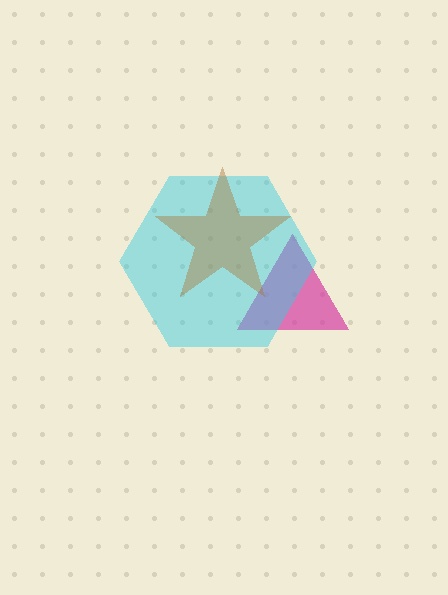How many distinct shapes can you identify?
There are 3 distinct shapes: a magenta triangle, a cyan hexagon, a brown star.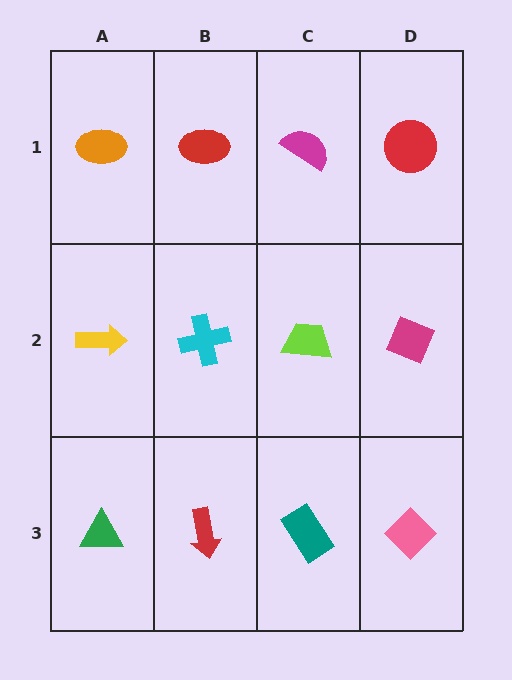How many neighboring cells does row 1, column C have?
3.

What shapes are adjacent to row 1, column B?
A cyan cross (row 2, column B), an orange ellipse (row 1, column A), a magenta semicircle (row 1, column C).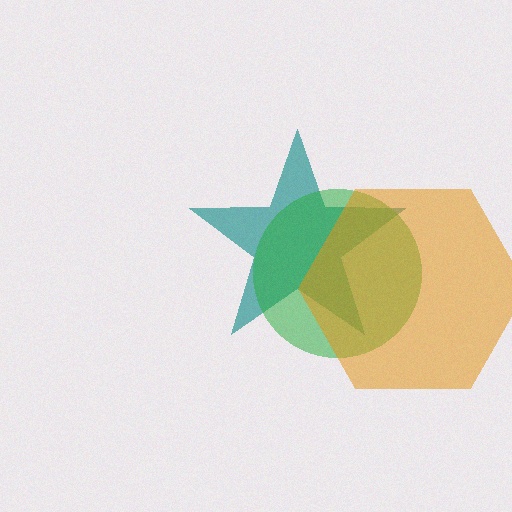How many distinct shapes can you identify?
There are 3 distinct shapes: a teal star, a green circle, an orange hexagon.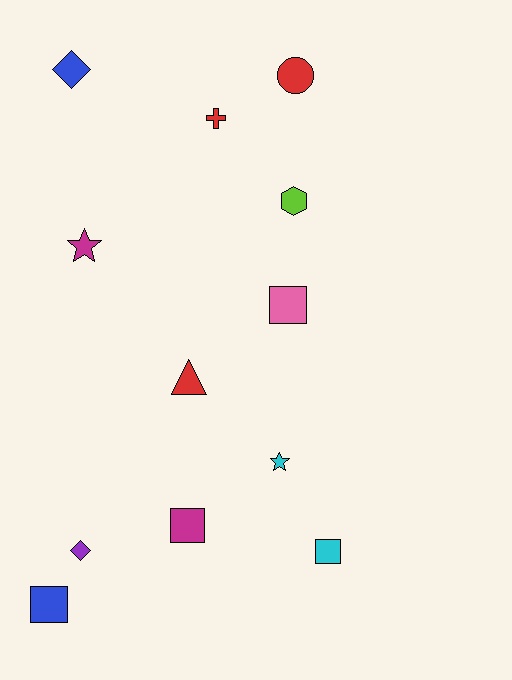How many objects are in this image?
There are 12 objects.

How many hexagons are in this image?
There is 1 hexagon.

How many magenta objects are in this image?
There are 2 magenta objects.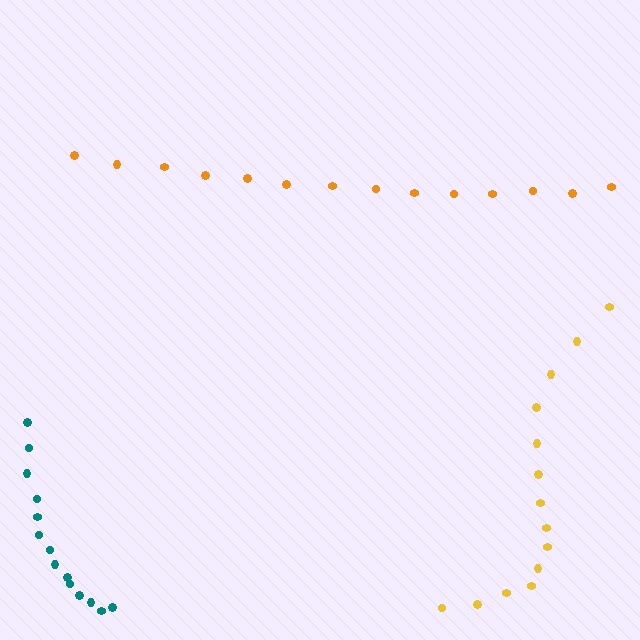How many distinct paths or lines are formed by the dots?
There are 3 distinct paths.